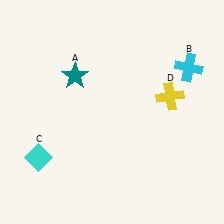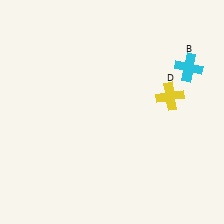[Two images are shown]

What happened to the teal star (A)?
The teal star (A) was removed in Image 2. It was in the top-left area of Image 1.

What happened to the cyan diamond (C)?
The cyan diamond (C) was removed in Image 2. It was in the bottom-left area of Image 1.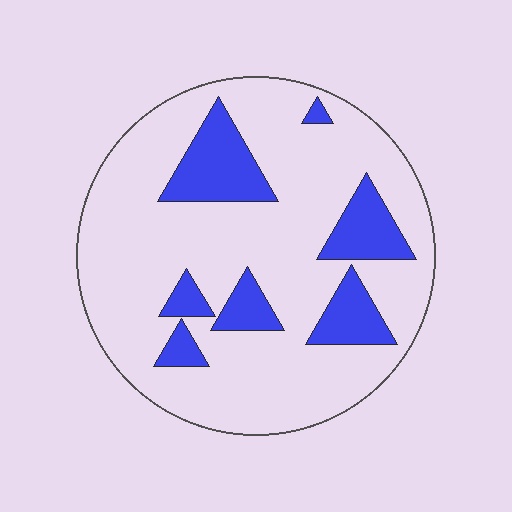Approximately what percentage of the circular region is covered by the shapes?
Approximately 20%.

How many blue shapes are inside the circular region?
7.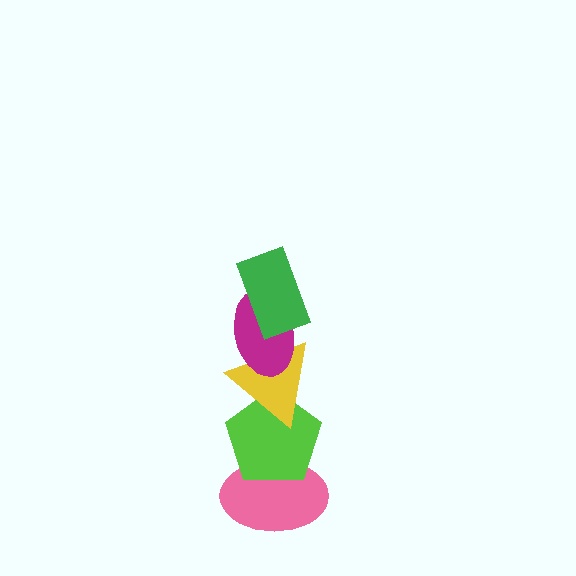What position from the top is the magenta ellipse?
The magenta ellipse is 2nd from the top.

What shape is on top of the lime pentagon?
The yellow triangle is on top of the lime pentagon.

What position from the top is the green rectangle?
The green rectangle is 1st from the top.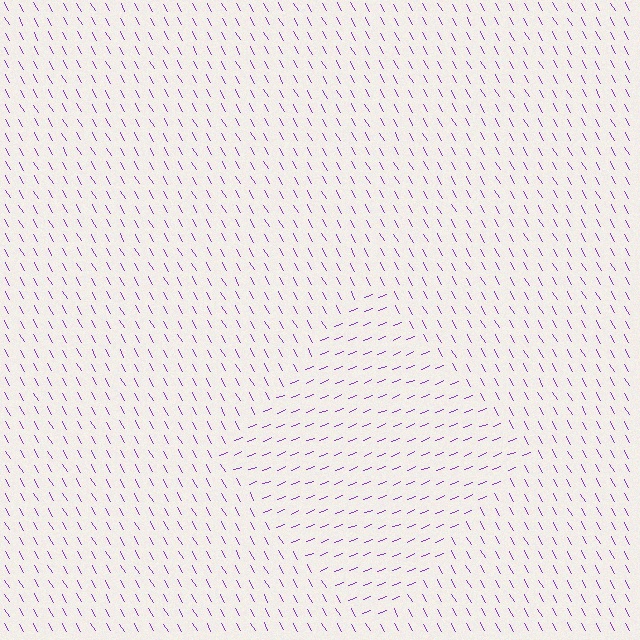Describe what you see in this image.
The image is filled with small purple line segments. A diamond region in the image has lines oriented differently from the surrounding lines, creating a visible texture boundary.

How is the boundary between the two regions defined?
The boundary is defined purely by a change in line orientation (approximately 82 degrees difference). All lines are the same color and thickness.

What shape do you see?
I see a diamond.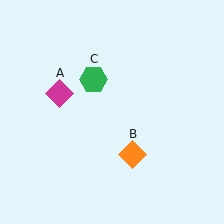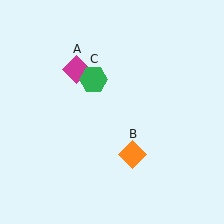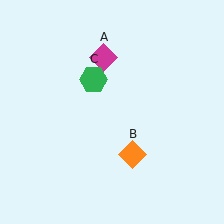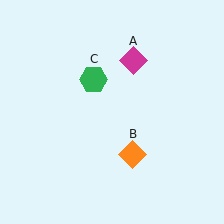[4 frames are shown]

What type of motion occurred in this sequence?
The magenta diamond (object A) rotated clockwise around the center of the scene.